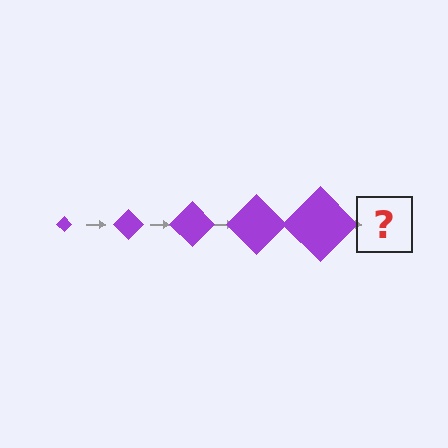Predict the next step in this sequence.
The next step is a purple diamond, larger than the previous one.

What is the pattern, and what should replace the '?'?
The pattern is that the diamond gets progressively larger each step. The '?' should be a purple diamond, larger than the previous one.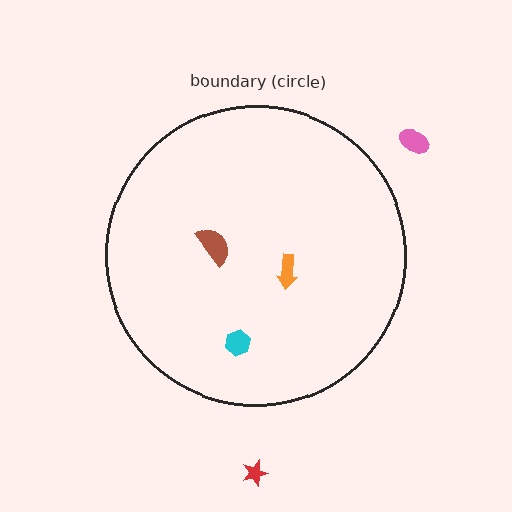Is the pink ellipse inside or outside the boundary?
Outside.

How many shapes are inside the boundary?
3 inside, 2 outside.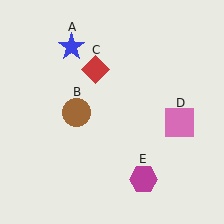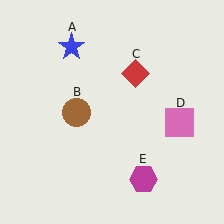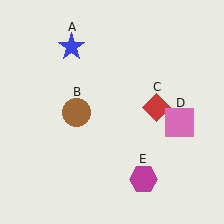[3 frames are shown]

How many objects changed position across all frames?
1 object changed position: red diamond (object C).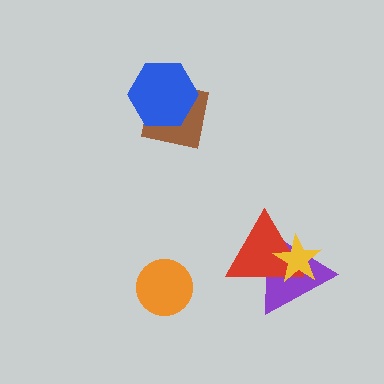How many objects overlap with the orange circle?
0 objects overlap with the orange circle.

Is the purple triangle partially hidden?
Yes, it is partially covered by another shape.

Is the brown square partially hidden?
Yes, it is partially covered by another shape.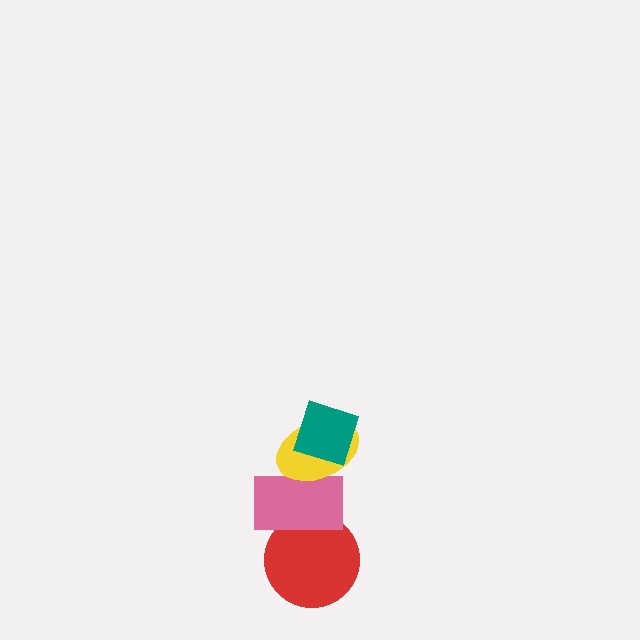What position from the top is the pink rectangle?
The pink rectangle is 3rd from the top.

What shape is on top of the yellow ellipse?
The teal diamond is on top of the yellow ellipse.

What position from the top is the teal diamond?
The teal diamond is 1st from the top.